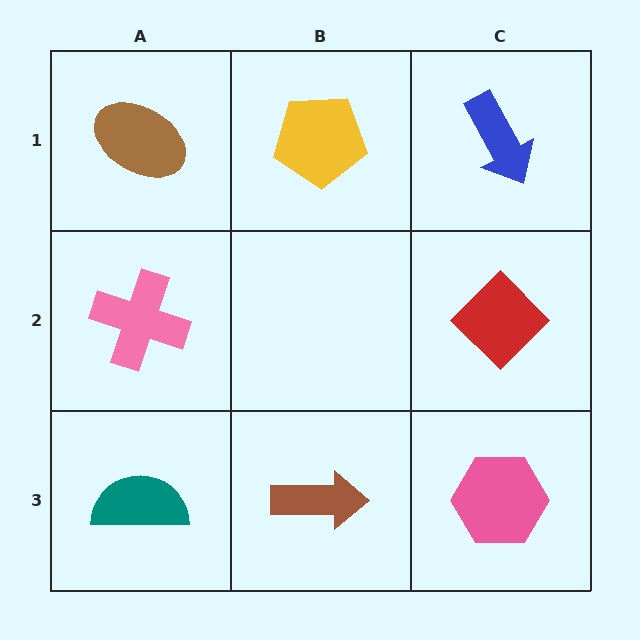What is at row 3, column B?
A brown arrow.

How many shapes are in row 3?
3 shapes.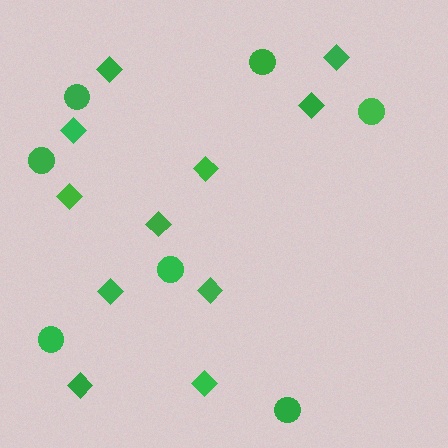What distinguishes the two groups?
There are 2 groups: one group of diamonds (11) and one group of circles (7).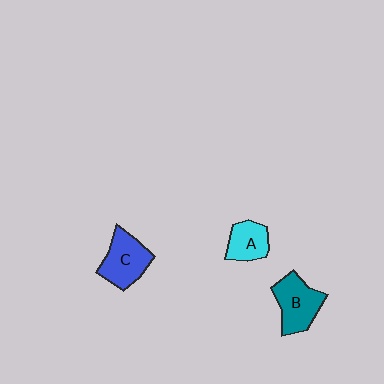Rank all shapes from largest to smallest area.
From largest to smallest: B (teal), C (blue), A (cyan).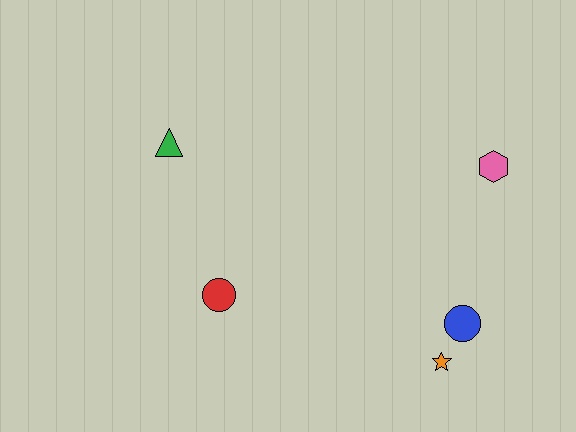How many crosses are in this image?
There are no crosses.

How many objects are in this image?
There are 5 objects.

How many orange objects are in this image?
There is 1 orange object.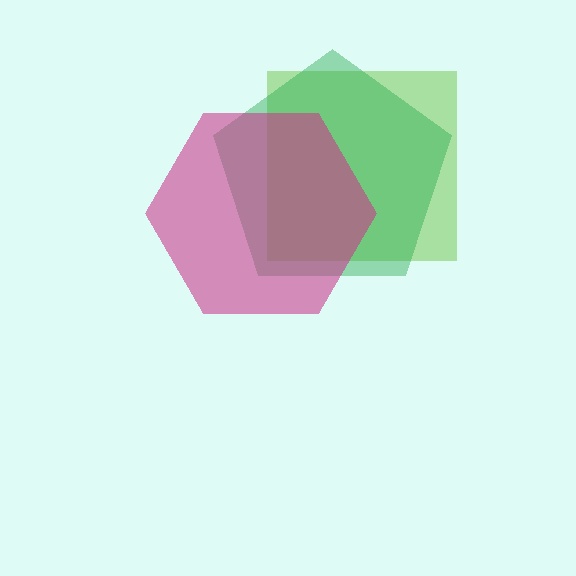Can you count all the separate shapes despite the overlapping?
Yes, there are 3 separate shapes.